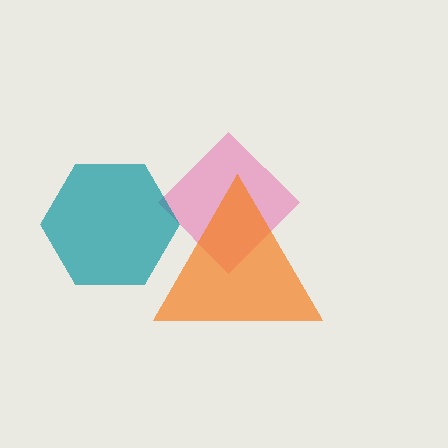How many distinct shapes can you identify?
There are 3 distinct shapes: a pink diamond, an orange triangle, a teal hexagon.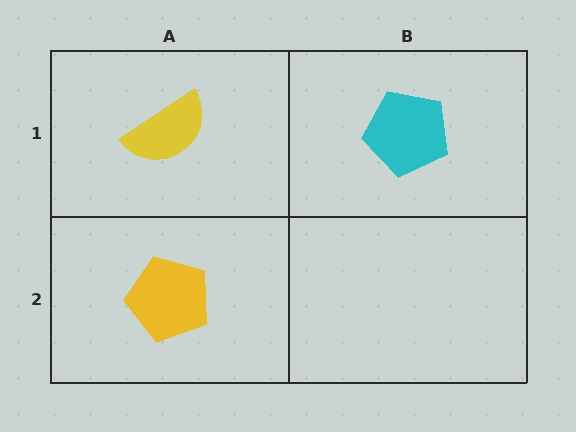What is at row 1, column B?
A cyan pentagon.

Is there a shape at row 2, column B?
No, that cell is empty.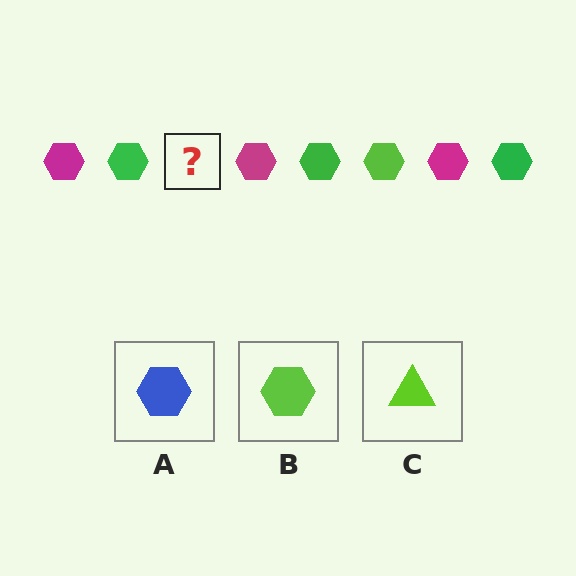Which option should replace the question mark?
Option B.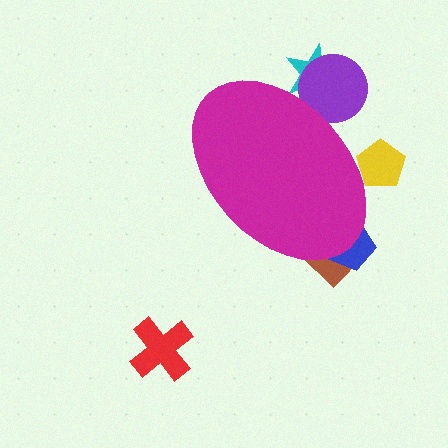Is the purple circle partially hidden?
Yes, the purple circle is partially hidden behind the magenta ellipse.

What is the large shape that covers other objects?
A magenta ellipse.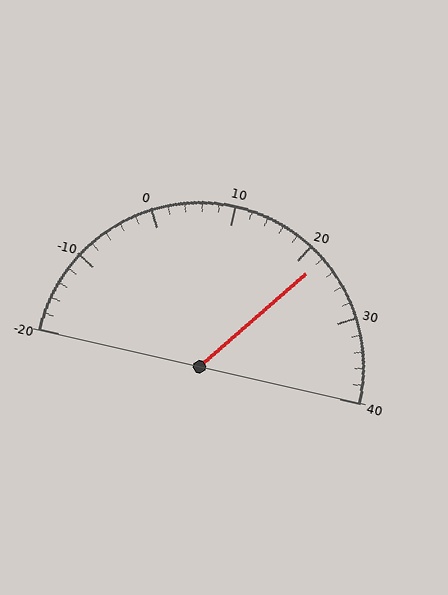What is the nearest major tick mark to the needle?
The nearest major tick mark is 20.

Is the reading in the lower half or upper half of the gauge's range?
The reading is in the upper half of the range (-20 to 40).